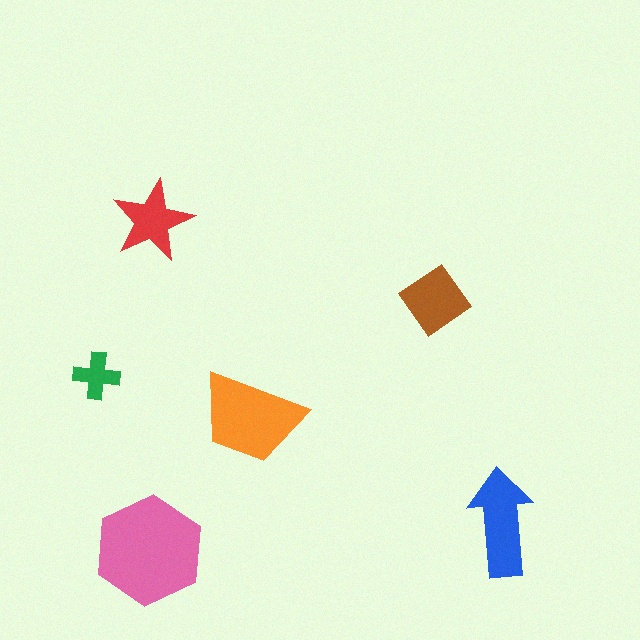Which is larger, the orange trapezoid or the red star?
The orange trapezoid.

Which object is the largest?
The pink hexagon.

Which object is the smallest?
The green cross.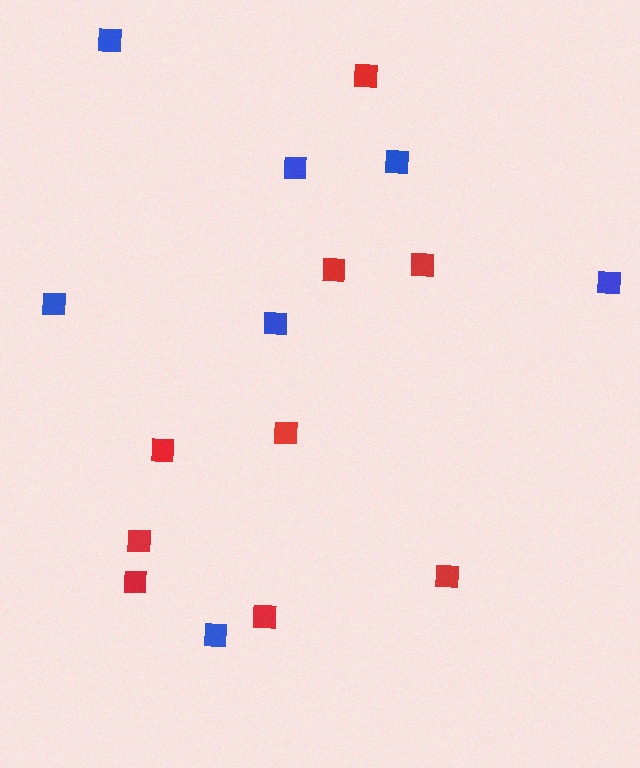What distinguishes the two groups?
There are 2 groups: one group of red squares (9) and one group of blue squares (7).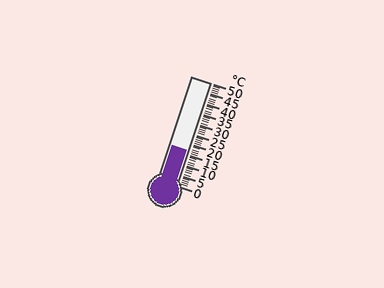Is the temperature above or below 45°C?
The temperature is below 45°C.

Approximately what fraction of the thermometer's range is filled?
The thermometer is filled to approximately 35% of its range.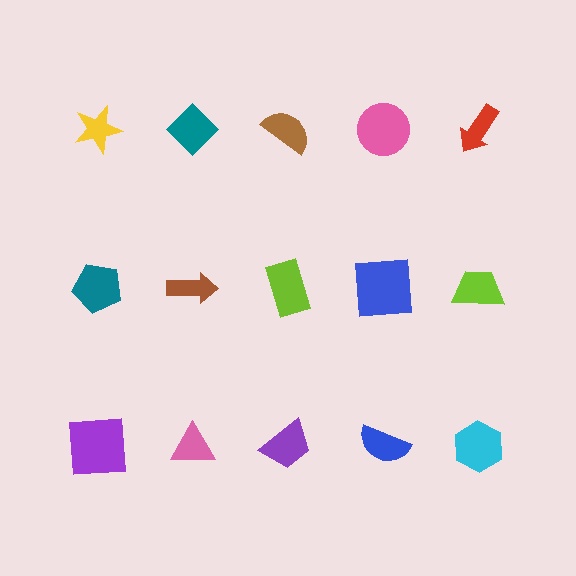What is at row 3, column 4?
A blue semicircle.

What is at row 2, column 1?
A teal pentagon.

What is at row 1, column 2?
A teal diamond.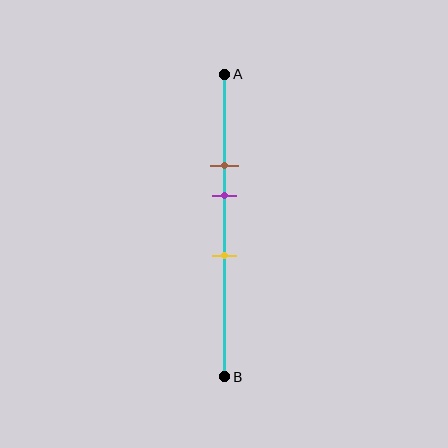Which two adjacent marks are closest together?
The brown and purple marks are the closest adjacent pair.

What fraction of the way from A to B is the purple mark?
The purple mark is approximately 40% (0.4) of the way from A to B.